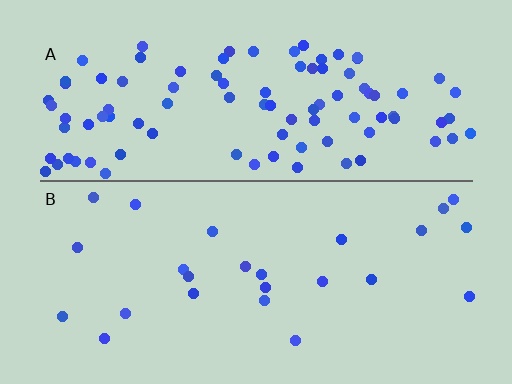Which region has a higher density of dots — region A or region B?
A (the top).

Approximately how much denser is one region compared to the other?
Approximately 3.9× — region A over region B.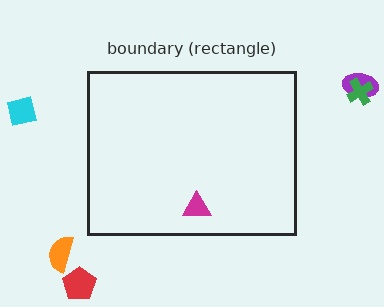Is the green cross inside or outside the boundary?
Outside.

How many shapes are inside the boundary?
1 inside, 5 outside.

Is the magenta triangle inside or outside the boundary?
Inside.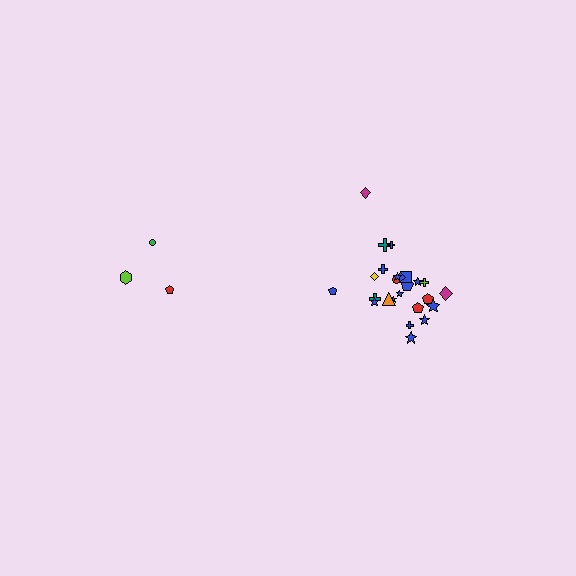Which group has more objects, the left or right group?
The right group.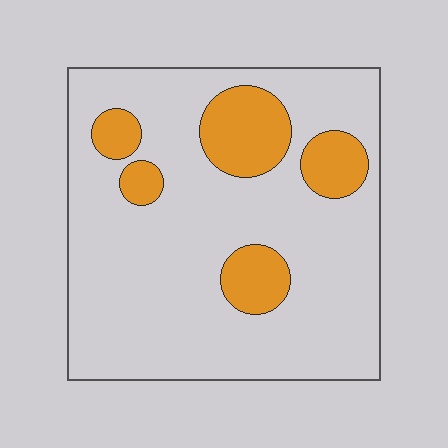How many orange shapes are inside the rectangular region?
5.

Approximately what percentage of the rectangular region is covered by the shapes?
Approximately 20%.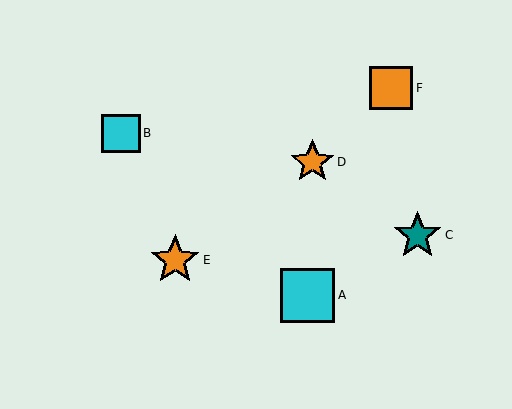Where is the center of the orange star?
The center of the orange star is at (175, 260).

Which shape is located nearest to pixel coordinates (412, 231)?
The teal star (labeled C) at (418, 235) is nearest to that location.